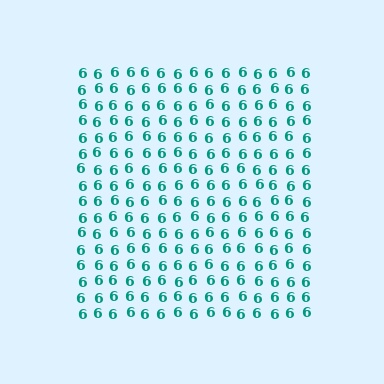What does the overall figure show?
The overall figure shows a square.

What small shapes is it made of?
It is made of small digit 6's.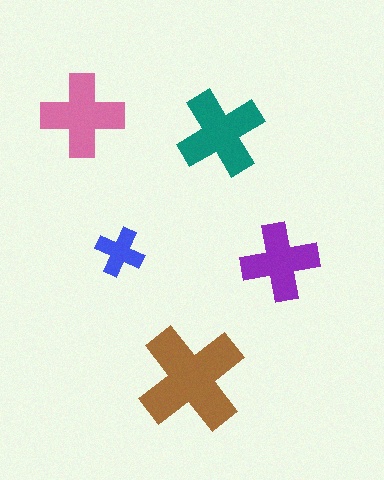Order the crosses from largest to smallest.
the brown one, the teal one, the pink one, the purple one, the blue one.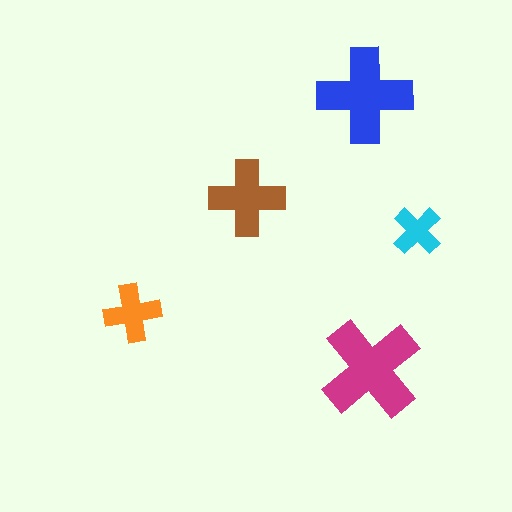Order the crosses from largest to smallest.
the magenta one, the blue one, the brown one, the orange one, the cyan one.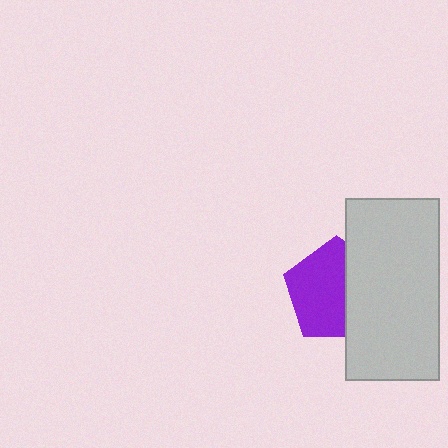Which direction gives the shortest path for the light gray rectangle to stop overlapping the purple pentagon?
Moving right gives the shortest separation.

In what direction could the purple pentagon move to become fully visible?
The purple pentagon could move left. That would shift it out from behind the light gray rectangle entirely.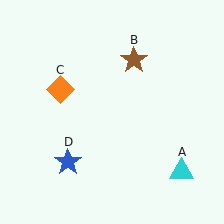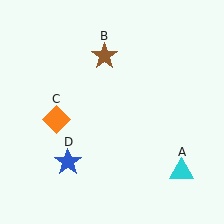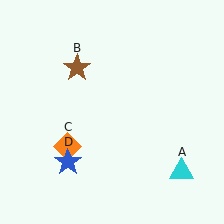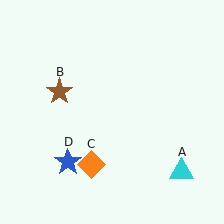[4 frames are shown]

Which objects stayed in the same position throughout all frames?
Cyan triangle (object A) and blue star (object D) remained stationary.